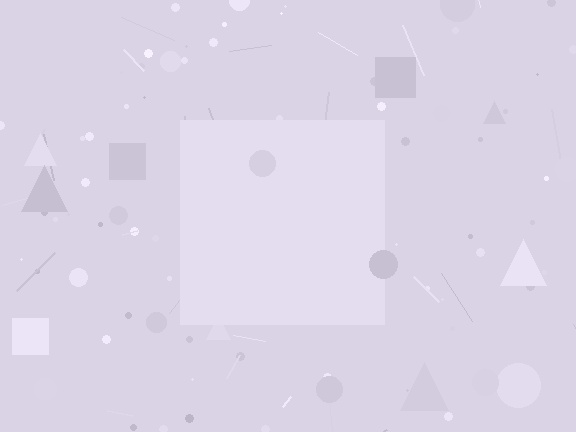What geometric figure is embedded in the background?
A square is embedded in the background.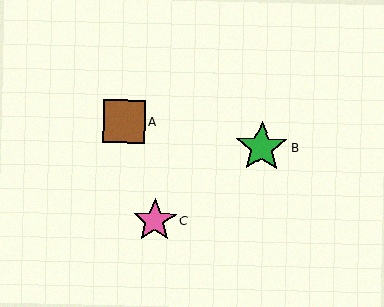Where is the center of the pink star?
The center of the pink star is at (154, 220).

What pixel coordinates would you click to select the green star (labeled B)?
Click at (262, 147) to select the green star B.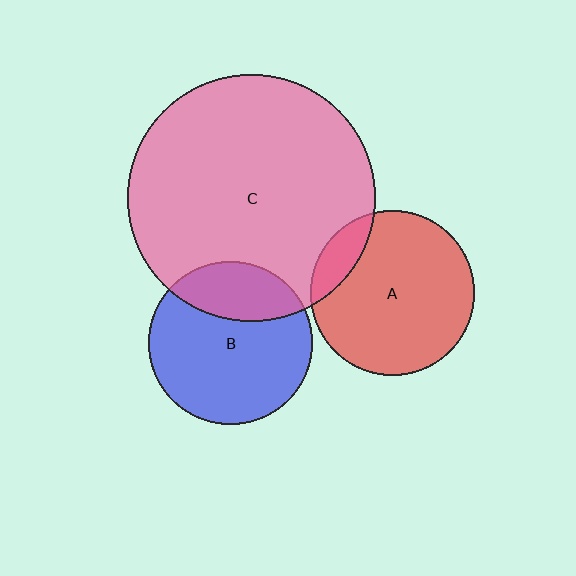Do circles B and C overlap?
Yes.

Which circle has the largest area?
Circle C (pink).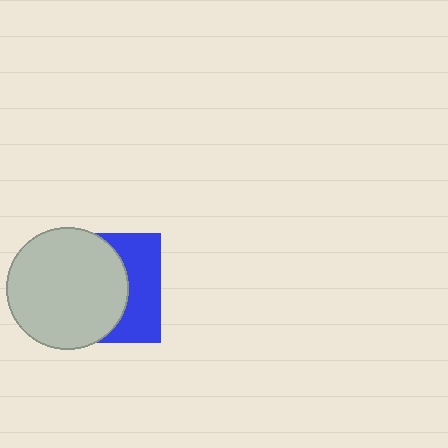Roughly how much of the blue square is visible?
A small part of it is visible (roughly 38%).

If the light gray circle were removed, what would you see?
You would see the complete blue square.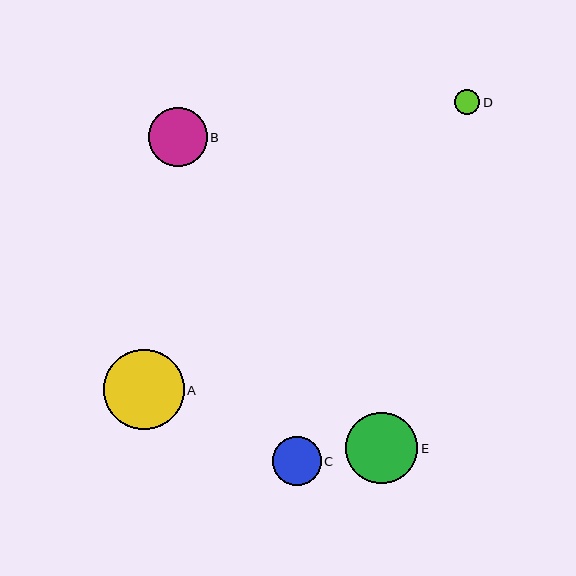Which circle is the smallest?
Circle D is the smallest with a size of approximately 25 pixels.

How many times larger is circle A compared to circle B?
Circle A is approximately 1.4 times the size of circle B.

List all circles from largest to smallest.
From largest to smallest: A, E, B, C, D.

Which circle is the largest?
Circle A is the largest with a size of approximately 80 pixels.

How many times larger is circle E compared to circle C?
Circle E is approximately 1.5 times the size of circle C.